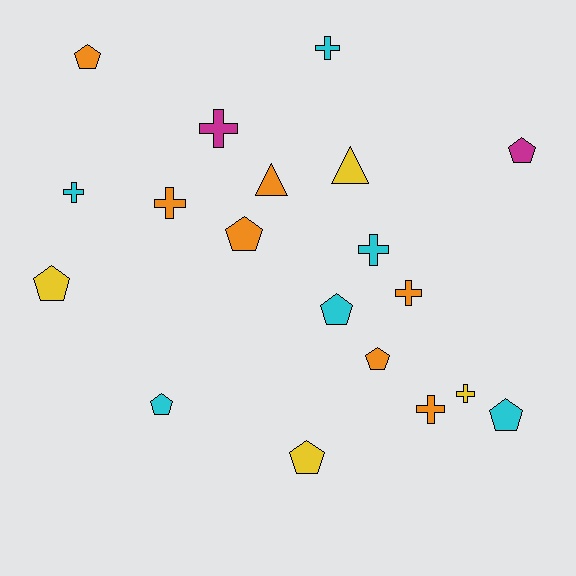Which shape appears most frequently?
Pentagon, with 9 objects.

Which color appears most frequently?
Orange, with 7 objects.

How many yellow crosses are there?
There is 1 yellow cross.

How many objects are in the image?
There are 19 objects.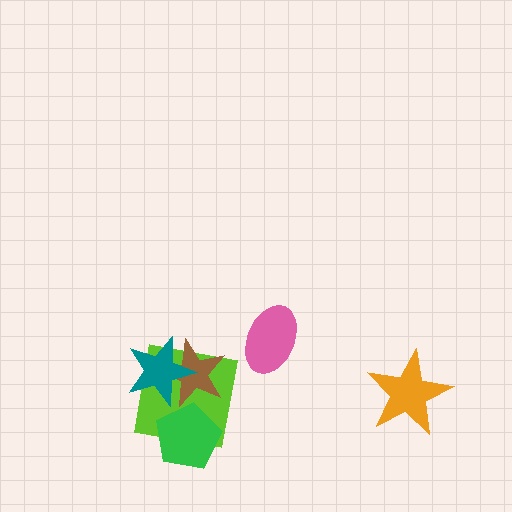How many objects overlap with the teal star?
2 objects overlap with the teal star.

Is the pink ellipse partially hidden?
No, no other shape covers it.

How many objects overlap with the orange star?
0 objects overlap with the orange star.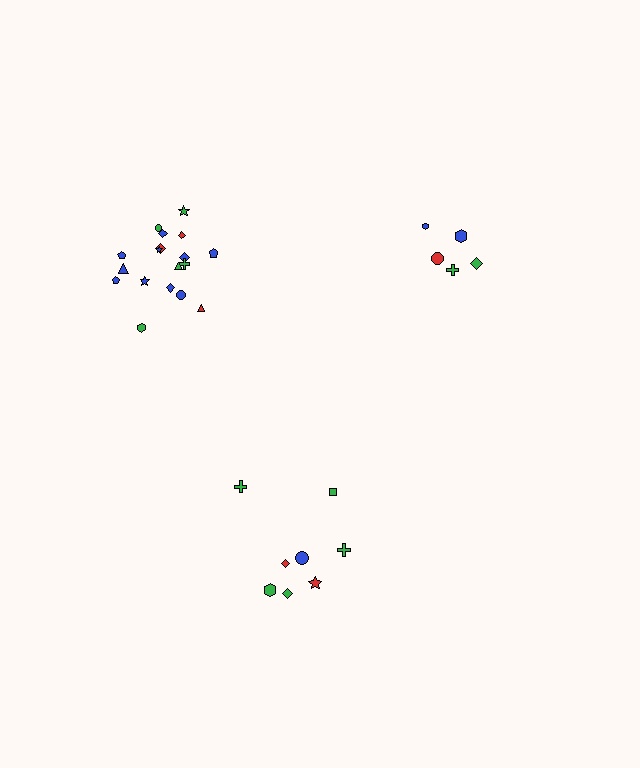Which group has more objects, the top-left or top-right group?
The top-left group.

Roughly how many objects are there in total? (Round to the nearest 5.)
Roughly 30 objects in total.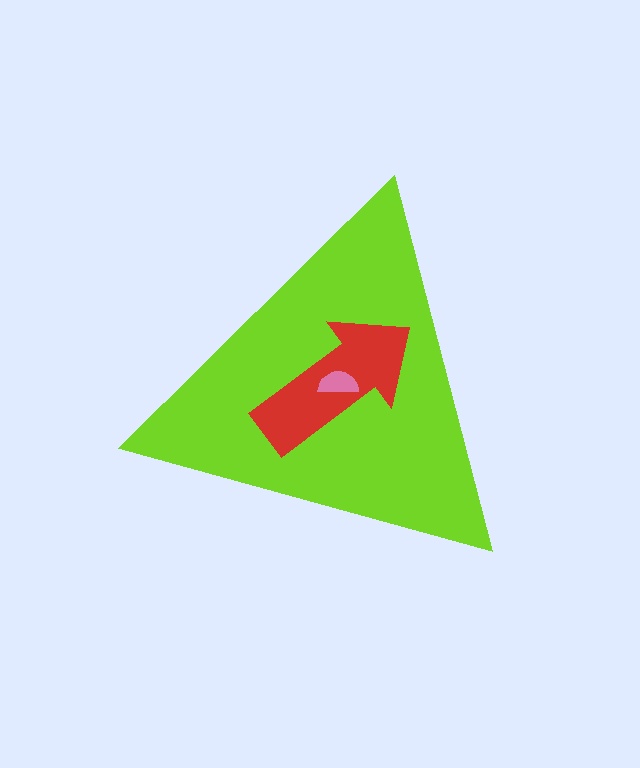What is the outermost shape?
The lime triangle.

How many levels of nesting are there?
3.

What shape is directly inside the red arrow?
The pink semicircle.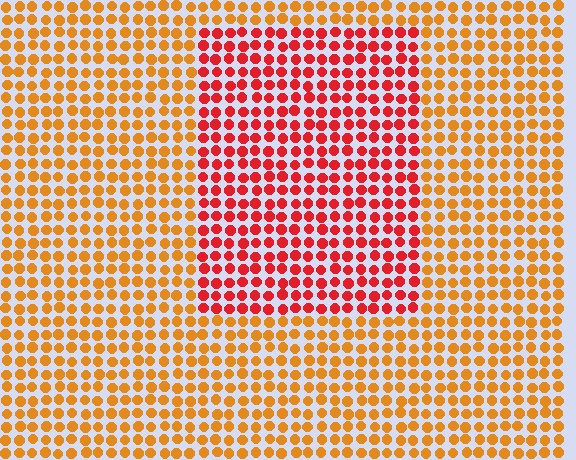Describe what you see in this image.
The image is filled with small orange elements in a uniform arrangement. A rectangle-shaped region is visible where the elements are tinted to a slightly different hue, forming a subtle color boundary.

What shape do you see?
I see a rectangle.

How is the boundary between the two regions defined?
The boundary is defined purely by a slight shift in hue (about 37 degrees). Spacing, size, and orientation are identical on both sides.